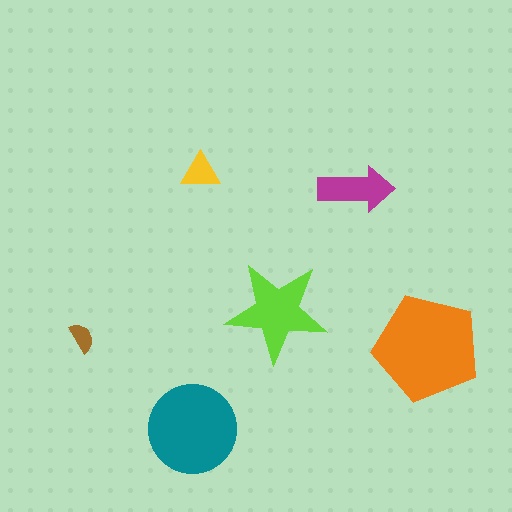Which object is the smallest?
The brown semicircle.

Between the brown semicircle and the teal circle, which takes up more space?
The teal circle.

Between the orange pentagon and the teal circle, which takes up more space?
The orange pentagon.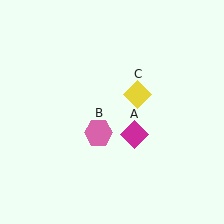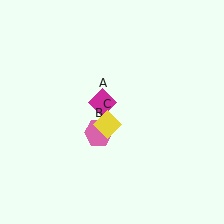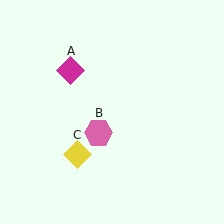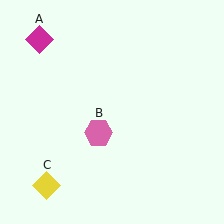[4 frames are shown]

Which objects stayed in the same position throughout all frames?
Pink hexagon (object B) remained stationary.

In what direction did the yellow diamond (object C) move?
The yellow diamond (object C) moved down and to the left.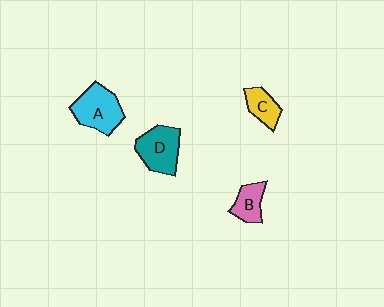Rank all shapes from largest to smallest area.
From largest to smallest: A (cyan), D (teal), B (pink), C (yellow).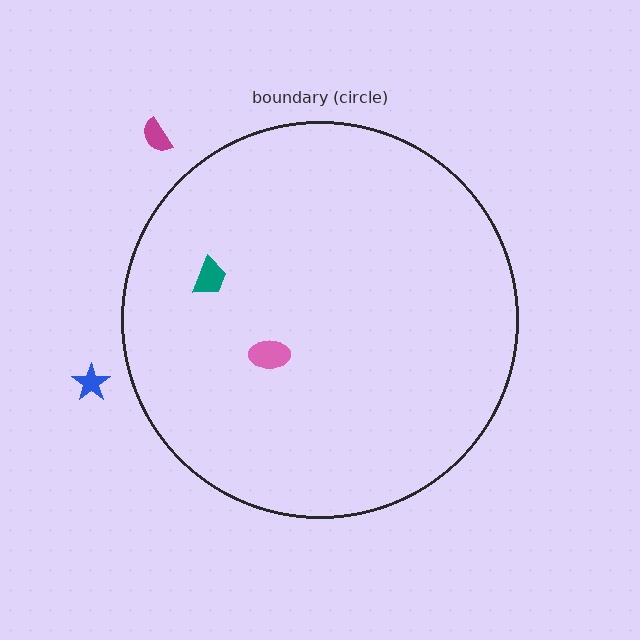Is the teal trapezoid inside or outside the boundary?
Inside.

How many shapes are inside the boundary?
2 inside, 2 outside.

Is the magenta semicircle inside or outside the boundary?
Outside.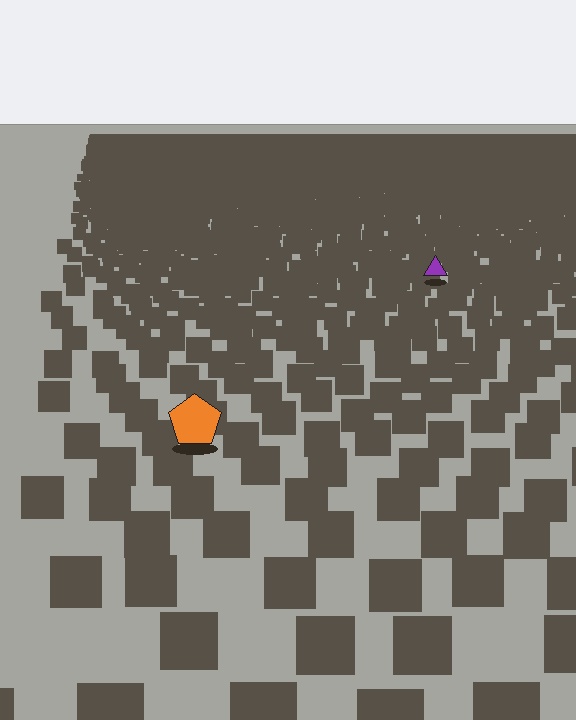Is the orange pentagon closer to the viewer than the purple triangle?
Yes. The orange pentagon is closer — you can tell from the texture gradient: the ground texture is coarser near it.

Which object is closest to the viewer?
The orange pentagon is closest. The texture marks near it are larger and more spread out.